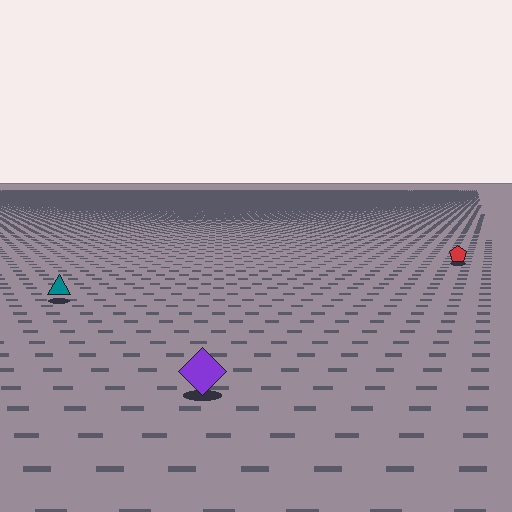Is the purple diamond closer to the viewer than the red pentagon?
Yes. The purple diamond is closer — you can tell from the texture gradient: the ground texture is coarser near it.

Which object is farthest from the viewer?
The red pentagon is farthest from the viewer. It appears smaller and the ground texture around it is denser.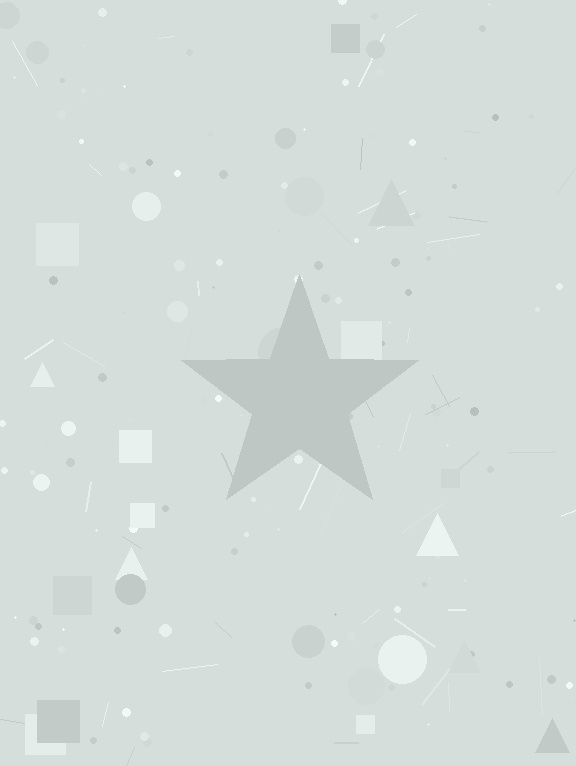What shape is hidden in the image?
A star is hidden in the image.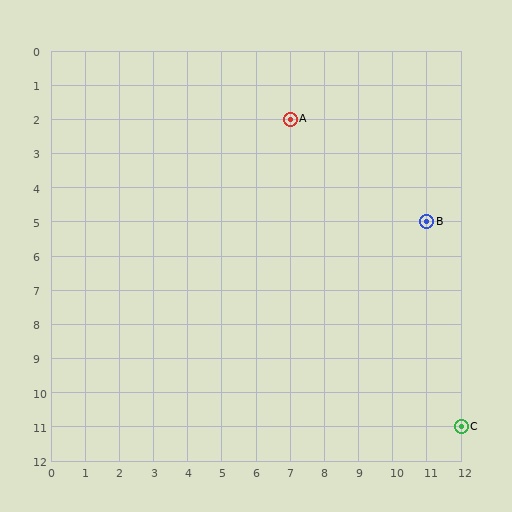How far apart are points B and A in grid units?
Points B and A are 4 columns and 3 rows apart (about 5.0 grid units diagonally).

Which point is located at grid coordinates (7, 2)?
Point A is at (7, 2).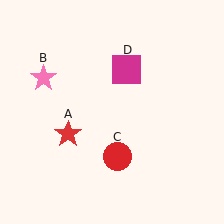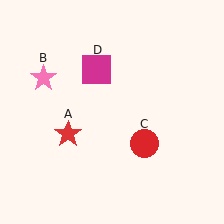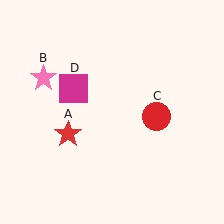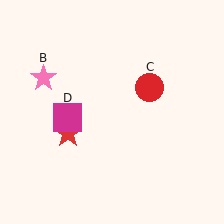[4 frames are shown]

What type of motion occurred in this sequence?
The red circle (object C), magenta square (object D) rotated counterclockwise around the center of the scene.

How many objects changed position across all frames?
2 objects changed position: red circle (object C), magenta square (object D).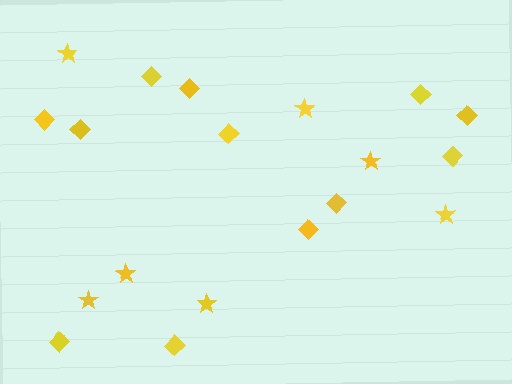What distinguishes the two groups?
There are 2 groups: one group of stars (7) and one group of diamonds (12).